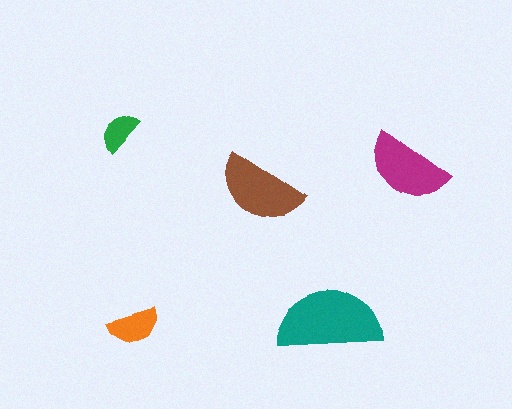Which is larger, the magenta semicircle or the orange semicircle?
The magenta one.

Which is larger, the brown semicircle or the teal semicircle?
The teal one.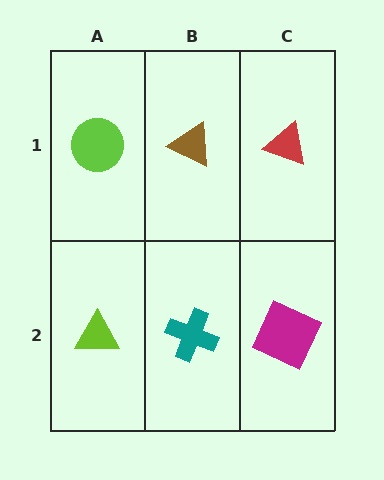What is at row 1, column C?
A red triangle.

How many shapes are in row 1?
3 shapes.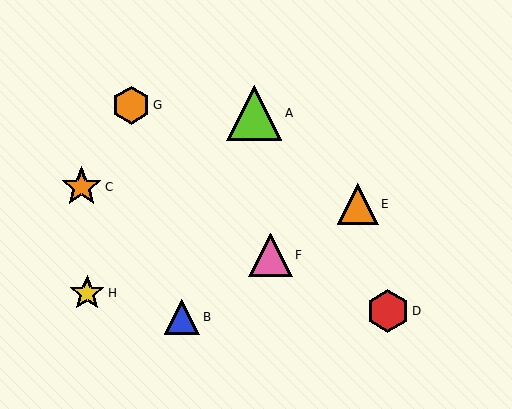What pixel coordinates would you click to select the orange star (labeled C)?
Click at (81, 187) to select the orange star C.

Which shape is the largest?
The lime triangle (labeled A) is the largest.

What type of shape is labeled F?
Shape F is a pink triangle.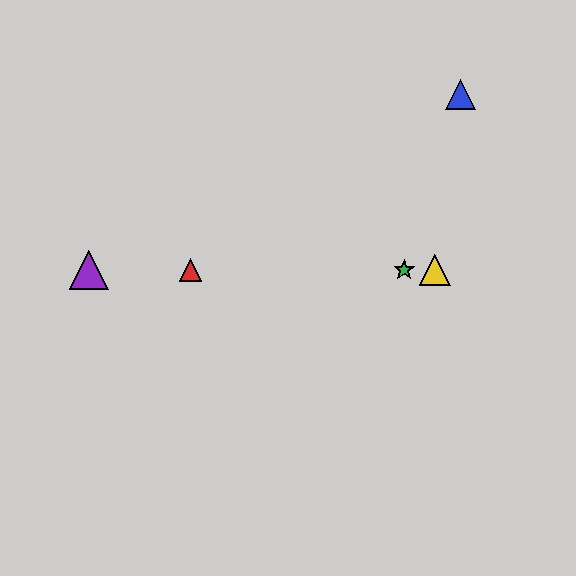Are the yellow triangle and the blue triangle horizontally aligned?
No, the yellow triangle is at y≈270 and the blue triangle is at y≈95.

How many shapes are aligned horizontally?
4 shapes (the red triangle, the green star, the yellow triangle, the purple triangle) are aligned horizontally.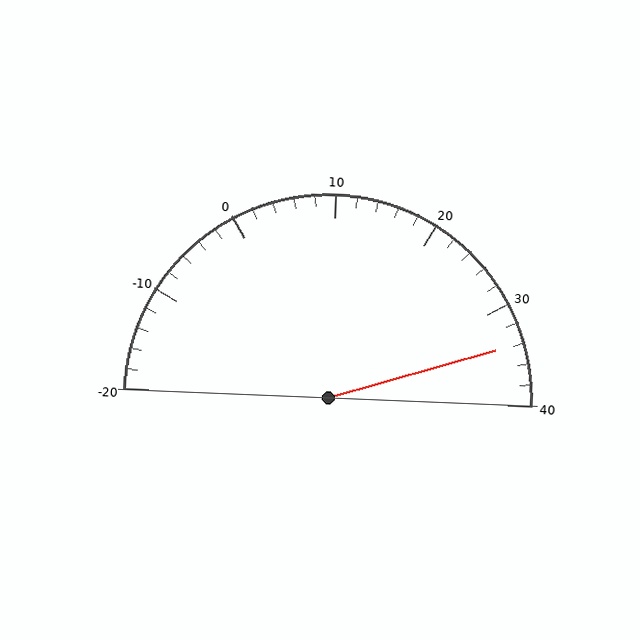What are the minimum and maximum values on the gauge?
The gauge ranges from -20 to 40.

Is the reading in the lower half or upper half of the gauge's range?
The reading is in the upper half of the range (-20 to 40).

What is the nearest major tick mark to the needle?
The nearest major tick mark is 30.